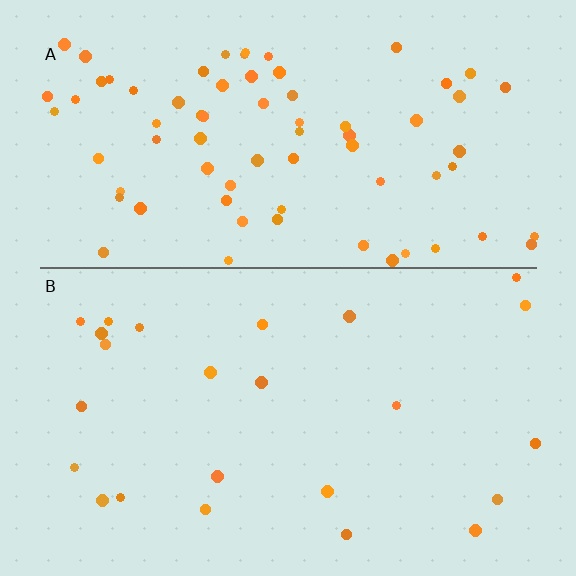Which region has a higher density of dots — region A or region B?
A (the top).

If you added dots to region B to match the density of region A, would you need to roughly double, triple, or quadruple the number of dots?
Approximately triple.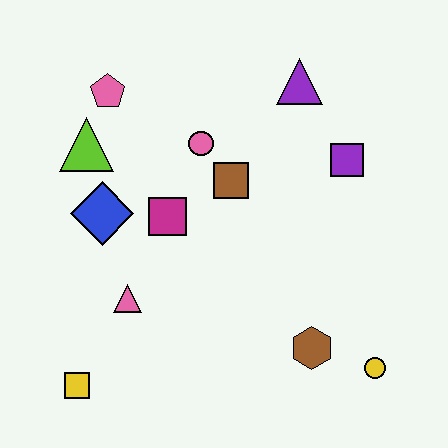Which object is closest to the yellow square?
The pink triangle is closest to the yellow square.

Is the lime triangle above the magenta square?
Yes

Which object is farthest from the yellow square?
The purple triangle is farthest from the yellow square.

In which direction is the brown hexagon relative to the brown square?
The brown hexagon is below the brown square.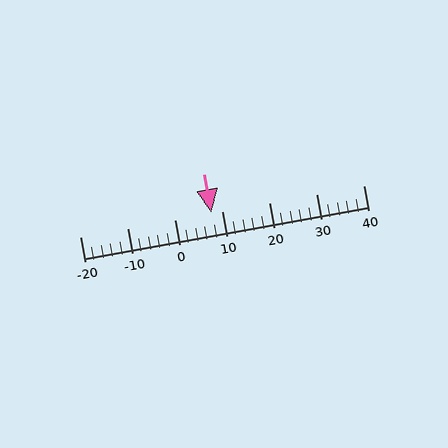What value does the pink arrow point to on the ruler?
The pink arrow points to approximately 8.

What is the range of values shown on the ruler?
The ruler shows values from -20 to 40.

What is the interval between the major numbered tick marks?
The major tick marks are spaced 10 units apart.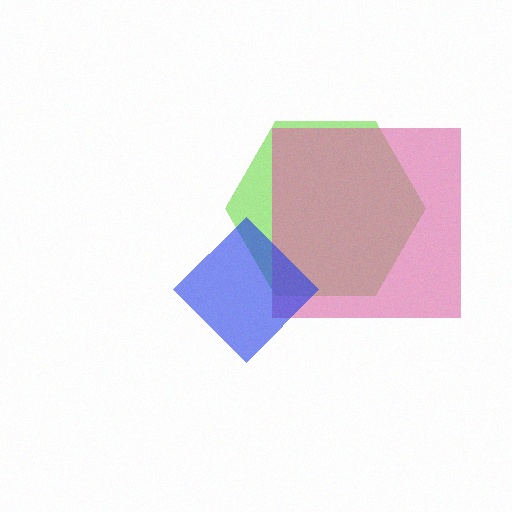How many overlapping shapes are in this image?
There are 3 overlapping shapes in the image.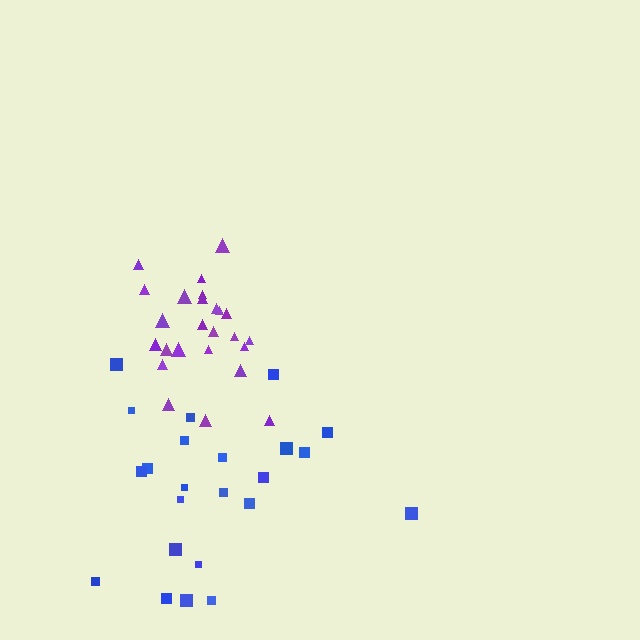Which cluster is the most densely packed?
Purple.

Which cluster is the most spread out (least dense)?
Blue.